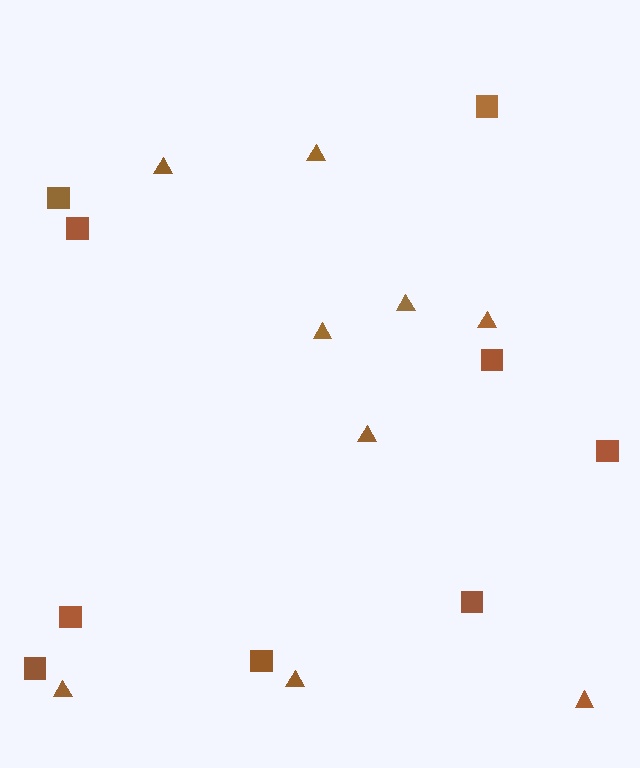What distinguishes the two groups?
There are 2 groups: one group of squares (9) and one group of triangles (9).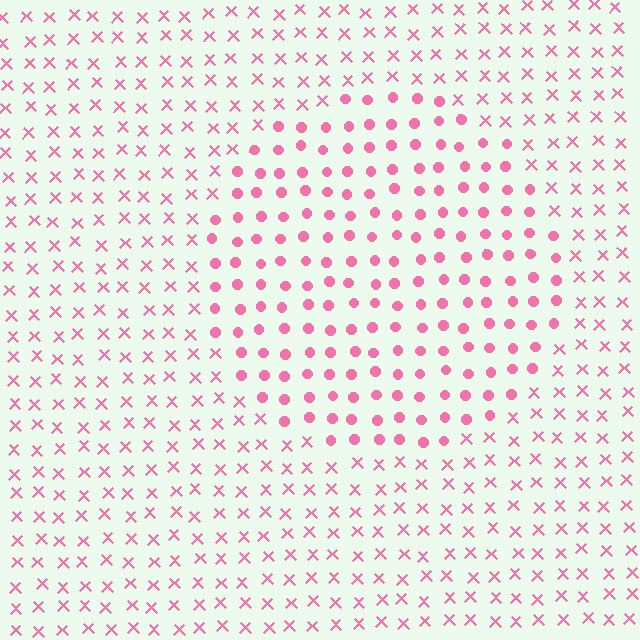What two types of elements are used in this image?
The image uses circles inside the circle region and X marks outside it.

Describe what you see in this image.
The image is filled with small pink elements arranged in a uniform grid. A circle-shaped region contains circles, while the surrounding area contains X marks. The boundary is defined purely by the change in element shape.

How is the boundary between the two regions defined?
The boundary is defined by a change in element shape: circles inside vs. X marks outside. All elements share the same color and spacing.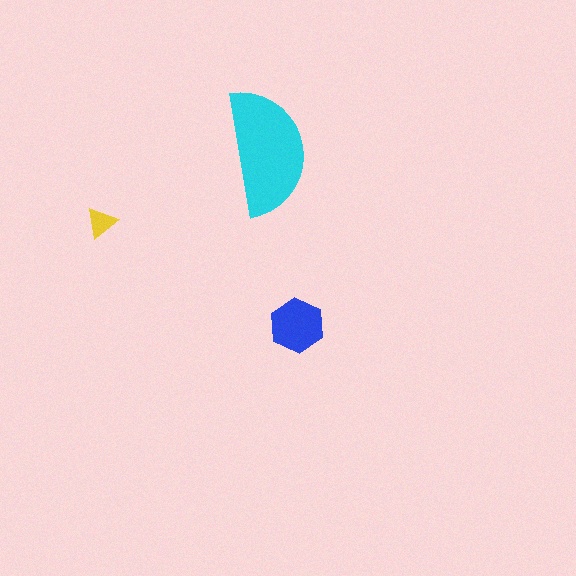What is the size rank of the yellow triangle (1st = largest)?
3rd.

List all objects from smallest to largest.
The yellow triangle, the blue hexagon, the cyan semicircle.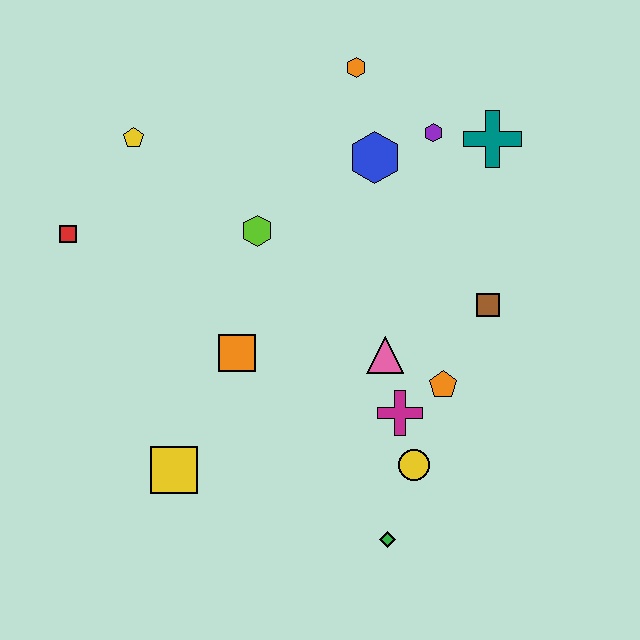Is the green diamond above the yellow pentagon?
No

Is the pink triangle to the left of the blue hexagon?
No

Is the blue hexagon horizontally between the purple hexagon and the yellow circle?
No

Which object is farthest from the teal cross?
The yellow square is farthest from the teal cross.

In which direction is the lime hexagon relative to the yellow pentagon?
The lime hexagon is to the right of the yellow pentagon.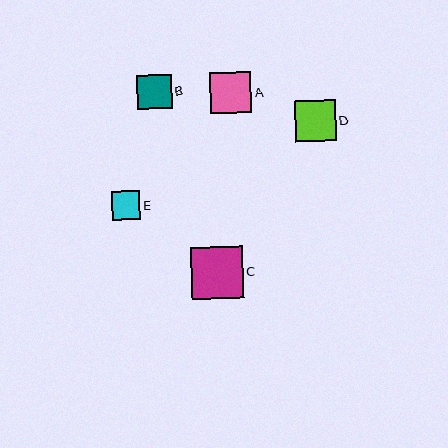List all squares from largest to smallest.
From largest to smallest: C, A, D, B, E.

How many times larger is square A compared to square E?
Square A is approximately 1.4 times the size of square E.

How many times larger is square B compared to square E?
Square B is approximately 1.2 times the size of square E.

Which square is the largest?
Square C is the largest with a size of approximately 51 pixels.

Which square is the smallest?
Square E is the smallest with a size of approximately 29 pixels.